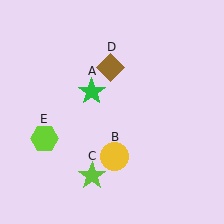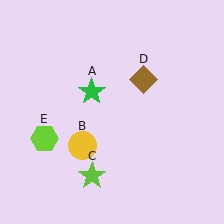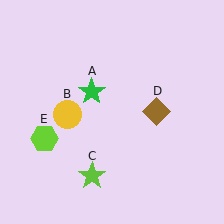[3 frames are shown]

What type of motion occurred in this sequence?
The yellow circle (object B), brown diamond (object D) rotated clockwise around the center of the scene.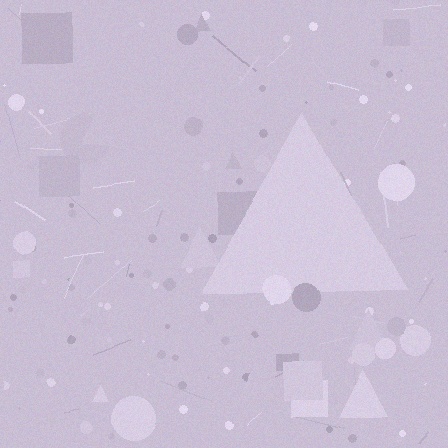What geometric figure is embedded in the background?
A triangle is embedded in the background.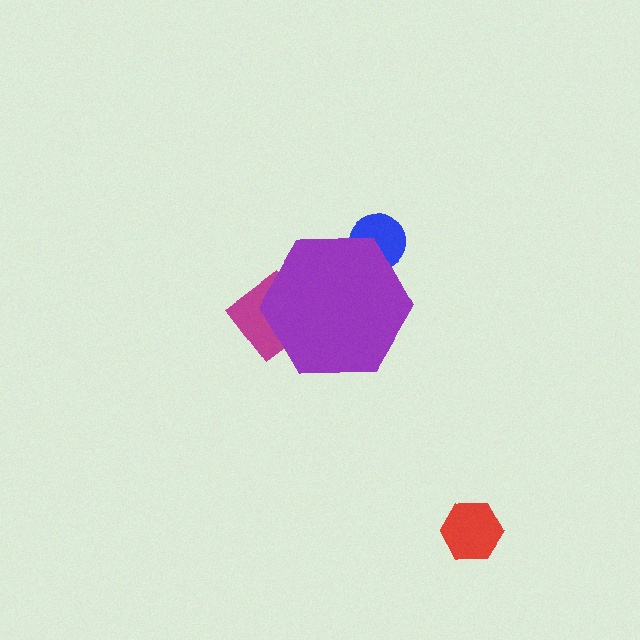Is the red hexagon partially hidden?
No, the red hexagon is fully visible.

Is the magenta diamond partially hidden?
Yes, the magenta diamond is partially hidden behind the purple hexagon.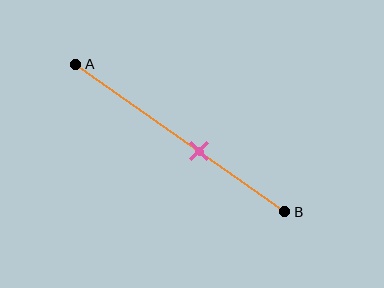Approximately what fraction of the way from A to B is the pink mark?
The pink mark is approximately 60% of the way from A to B.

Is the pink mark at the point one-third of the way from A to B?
No, the mark is at about 60% from A, not at the 33% one-third point.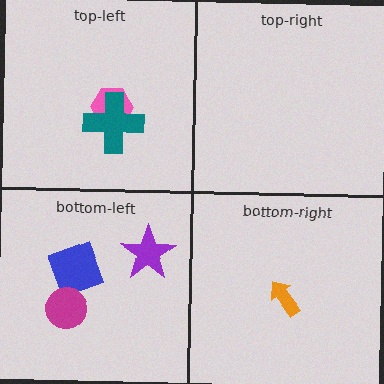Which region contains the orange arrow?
The bottom-right region.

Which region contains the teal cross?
The top-left region.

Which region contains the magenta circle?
The bottom-left region.